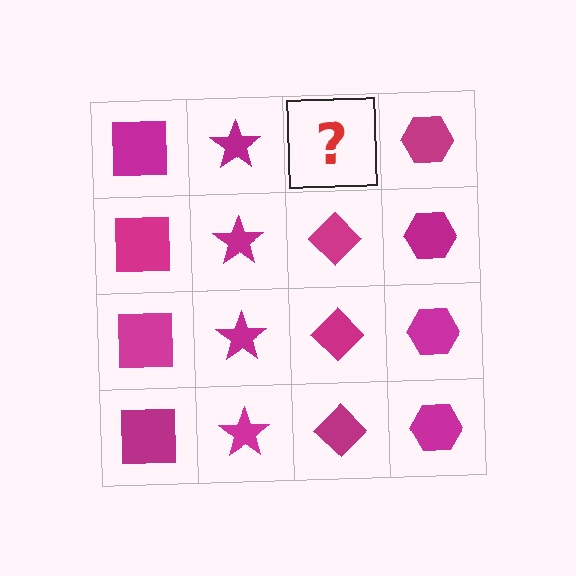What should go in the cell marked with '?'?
The missing cell should contain a magenta diamond.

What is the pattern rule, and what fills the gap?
The rule is that each column has a consistent shape. The gap should be filled with a magenta diamond.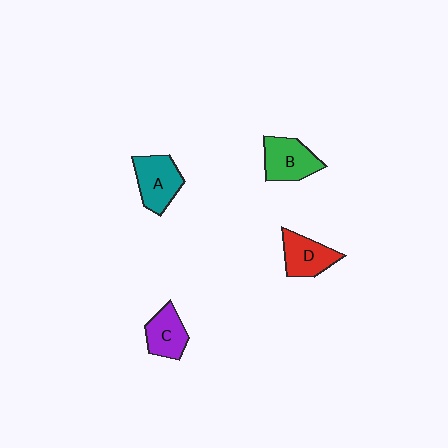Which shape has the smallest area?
Shape C (purple).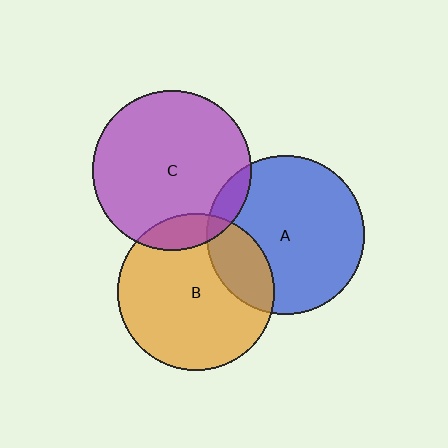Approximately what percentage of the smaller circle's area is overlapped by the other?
Approximately 20%.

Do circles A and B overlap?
Yes.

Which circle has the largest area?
Circle C (purple).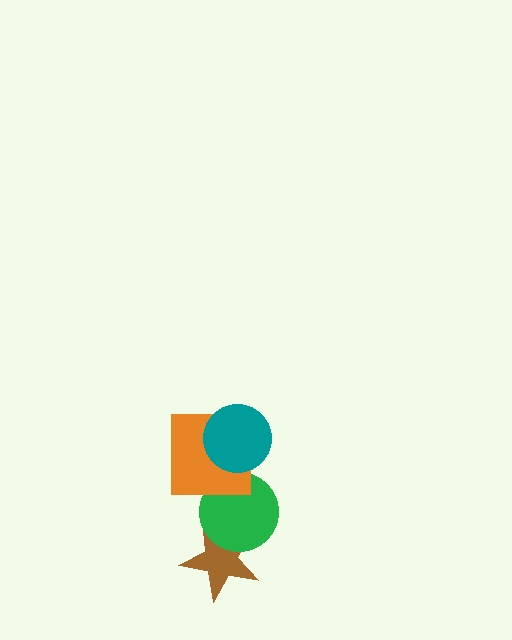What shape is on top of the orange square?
The teal circle is on top of the orange square.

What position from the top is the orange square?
The orange square is 2nd from the top.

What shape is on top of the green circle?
The orange square is on top of the green circle.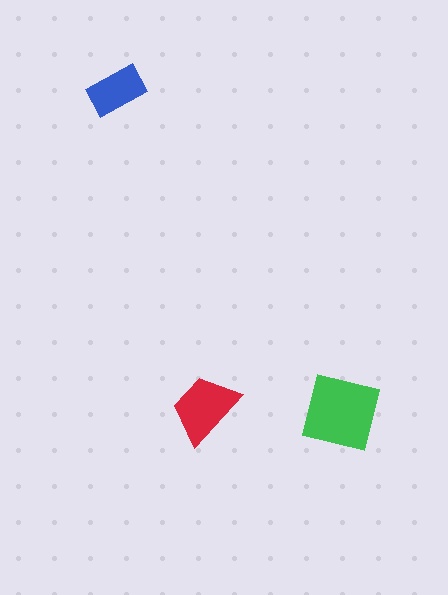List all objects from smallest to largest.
The blue rectangle, the red trapezoid, the green square.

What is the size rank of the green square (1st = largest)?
1st.